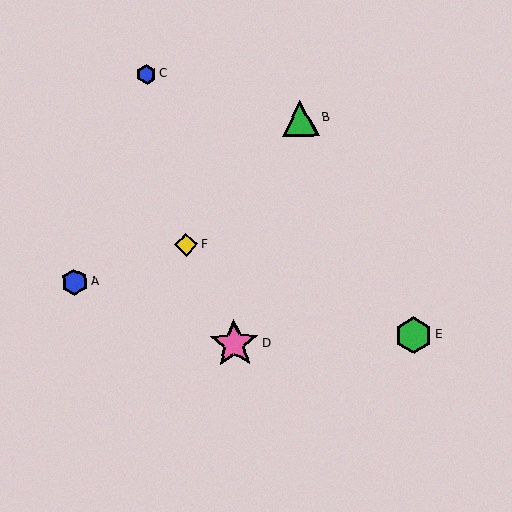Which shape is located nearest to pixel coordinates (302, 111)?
The green triangle (labeled B) at (300, 118) is nearest to that location.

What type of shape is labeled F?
Shape F is a yellow diamond.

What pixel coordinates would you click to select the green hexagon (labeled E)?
Click at (414, 335) to select the green hexagon E.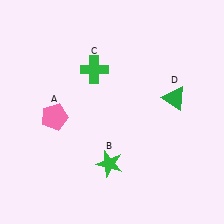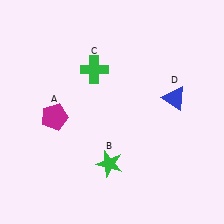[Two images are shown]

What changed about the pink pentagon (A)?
In Image 1, A is pink. In Image 2, it changed to magenta.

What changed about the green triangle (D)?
In Image 1, D is green. In Image 2, it changed to blue.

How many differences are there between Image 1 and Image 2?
There are 2 differences between the two images.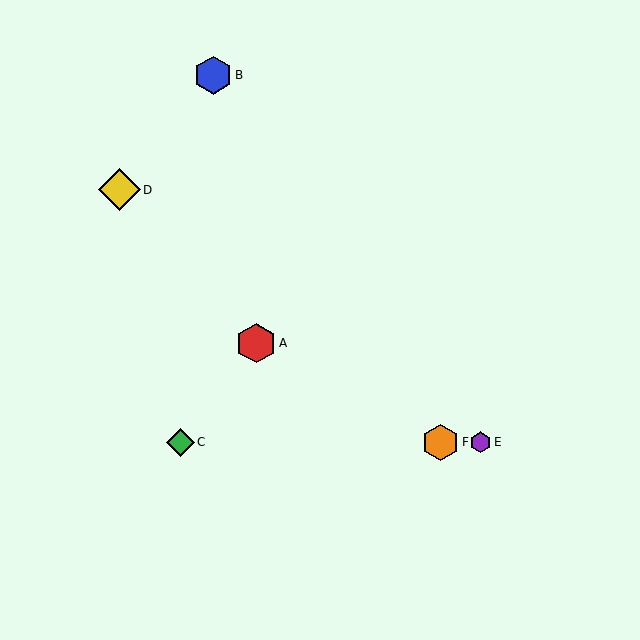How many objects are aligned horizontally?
3 objects (C, E, F) are aligned horizontally.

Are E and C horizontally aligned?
Yes, both are at y≈442.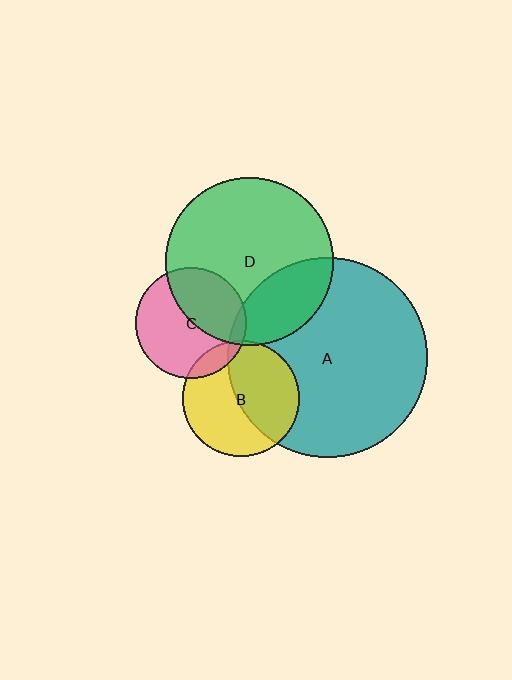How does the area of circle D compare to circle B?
Approximately 2.1 times.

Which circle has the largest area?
Circle A (teal).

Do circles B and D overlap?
Yes.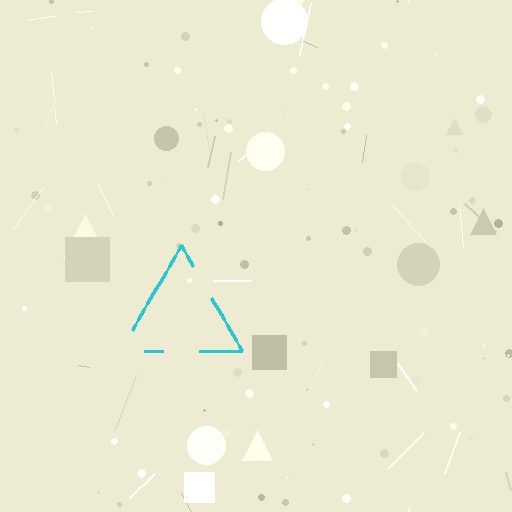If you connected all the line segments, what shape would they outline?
They would outline a triangle.